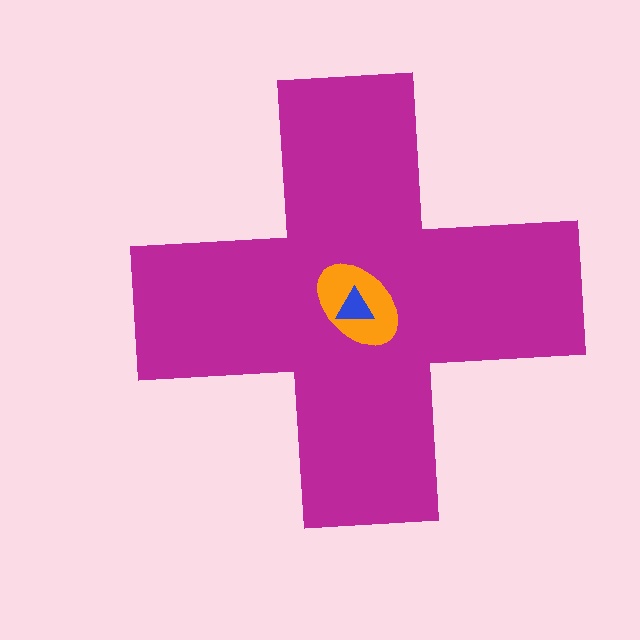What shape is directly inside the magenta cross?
The orange ellipse.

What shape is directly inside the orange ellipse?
The blue triangle.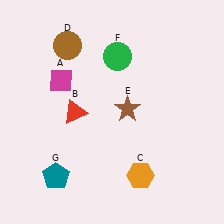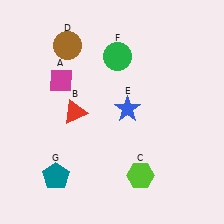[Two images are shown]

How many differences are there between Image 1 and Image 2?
There are 2 differences between the two images.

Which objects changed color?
C changed from orange to lime. E changed from brown to blue.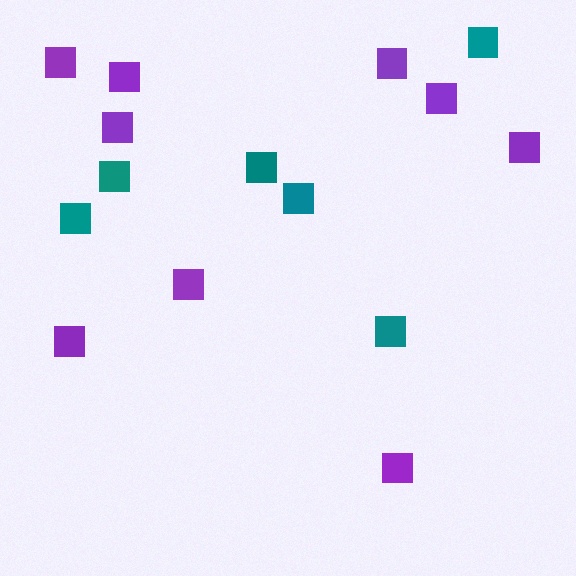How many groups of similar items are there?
There are 2 groups: one group of purple squares (9) and one group of teal squares (6).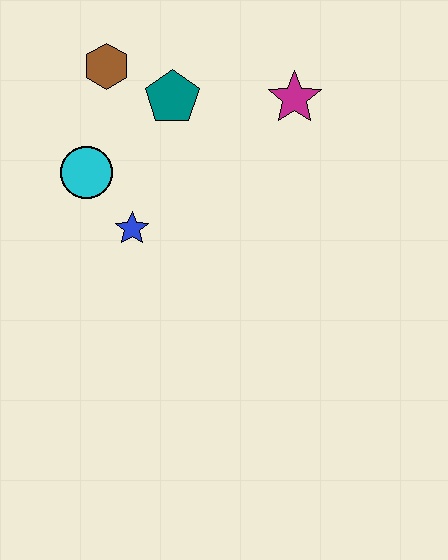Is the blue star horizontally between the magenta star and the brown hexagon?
Yes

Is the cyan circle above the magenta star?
No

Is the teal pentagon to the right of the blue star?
Yes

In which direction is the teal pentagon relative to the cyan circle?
The teal pentagon is to the right of the cyan circle.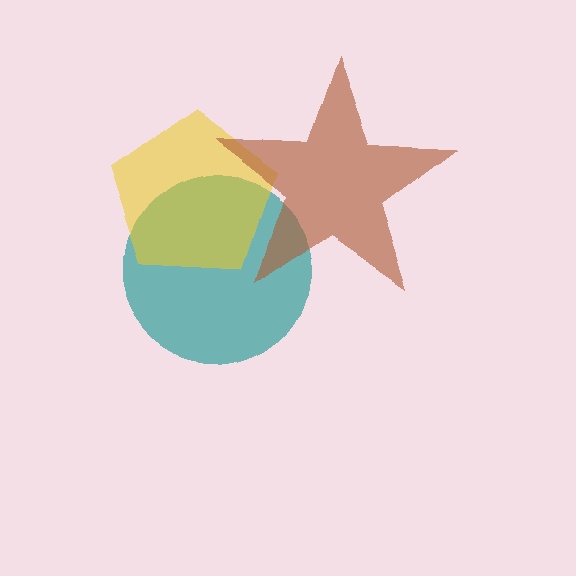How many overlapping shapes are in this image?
There are 3 overlapping shapes in the image.